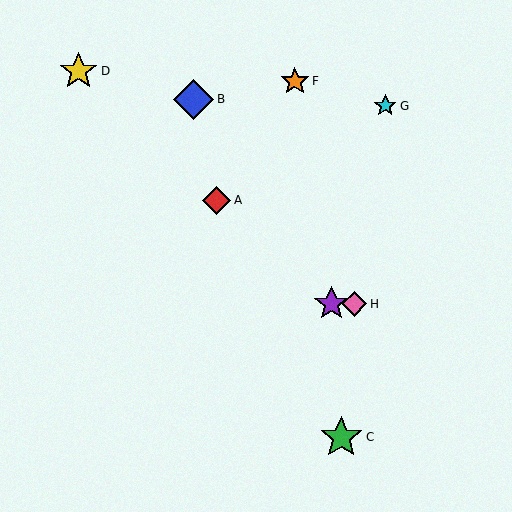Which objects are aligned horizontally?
Objects E, H are aligned horizontally.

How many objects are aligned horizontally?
2 objects (E, H) are aligned horizontally.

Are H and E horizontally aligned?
Yes, both are at y≈304.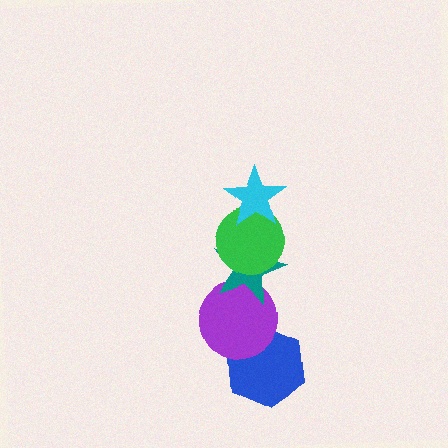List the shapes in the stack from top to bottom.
From top to bottom: the cyan star, the green circle, the teal star, the purple circle, the blue hexagon.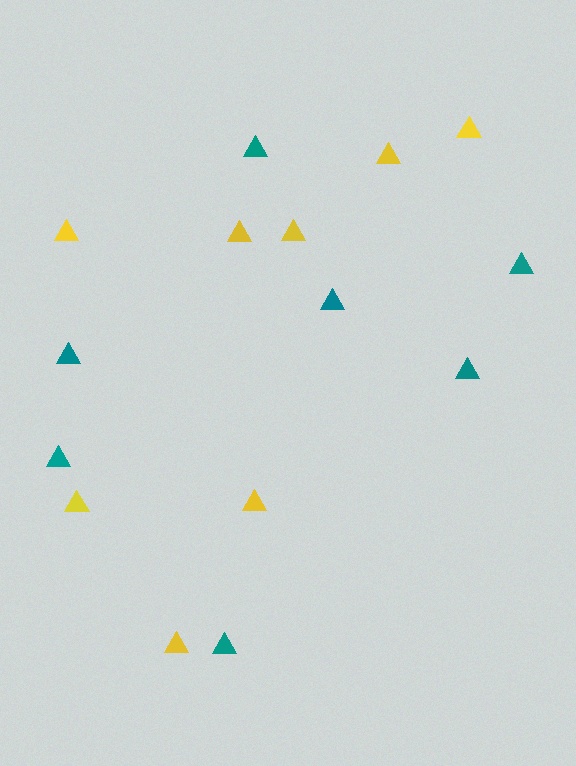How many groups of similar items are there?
There are 2 groups: one group of yellow triangles (8) and one group of teal triangles (7).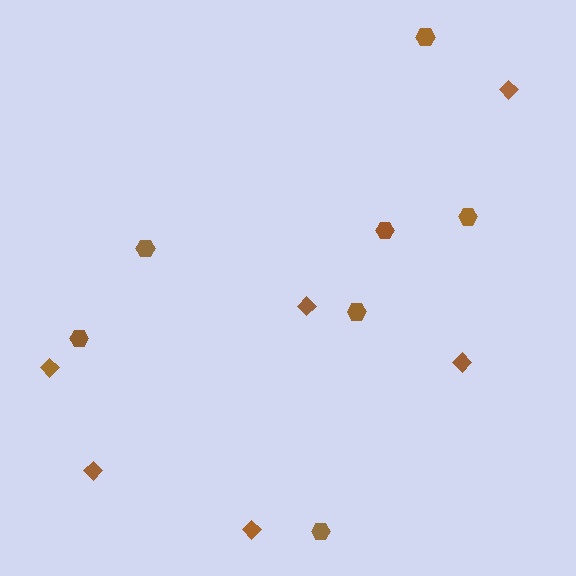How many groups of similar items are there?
There are 2 groups: one group of hexagons (7) and one group of diamonds (6).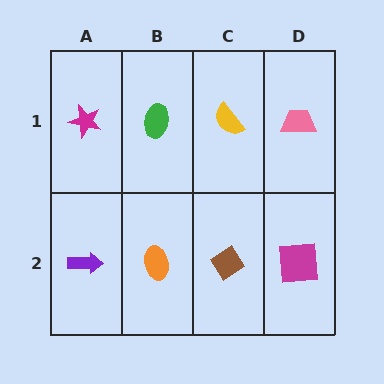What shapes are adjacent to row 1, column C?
A brown diamond (row 2, column C), a green ellipse (row 1, column B), a pink trapezoid (row 1, column D).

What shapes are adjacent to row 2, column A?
A magenta star (row 1, column A), an orange ellipse (row 2, column B).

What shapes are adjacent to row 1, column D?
A magenta square (row 2, column D), a yellow semicircle (row 1, column C).